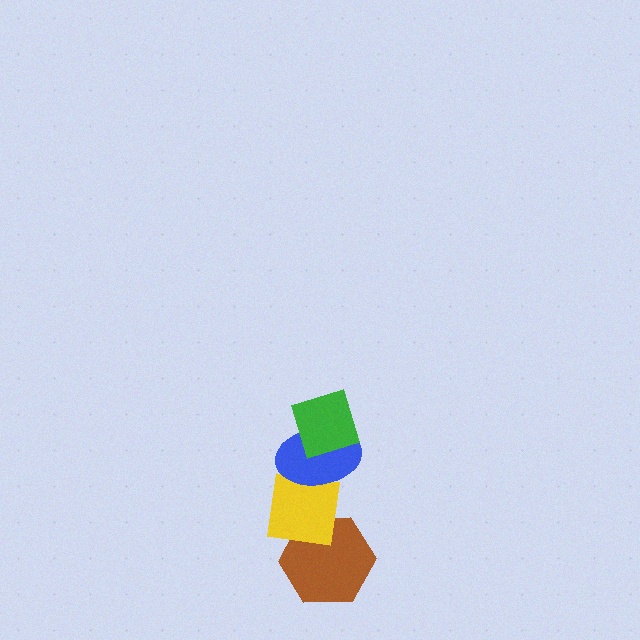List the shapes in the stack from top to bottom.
From top to bottom: the green diamond, the blue ellipse, the yellow square, the brown hexagon.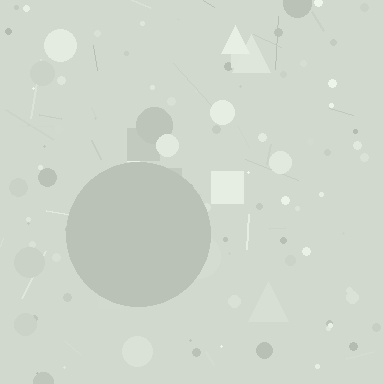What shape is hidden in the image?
A circle is hidden in the image.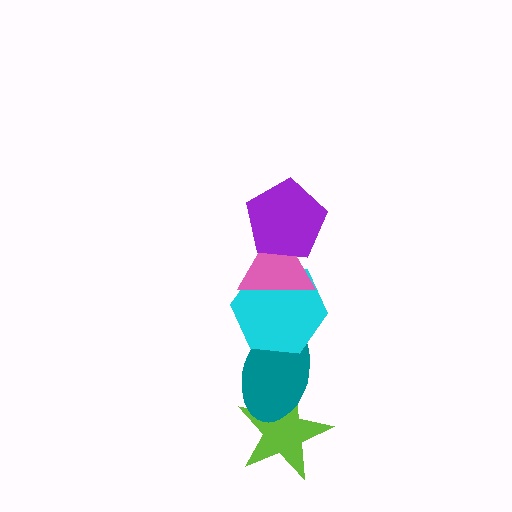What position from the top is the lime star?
The lime star is 5th from the top.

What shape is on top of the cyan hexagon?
The pink triangle is on top of the cyan hexagon.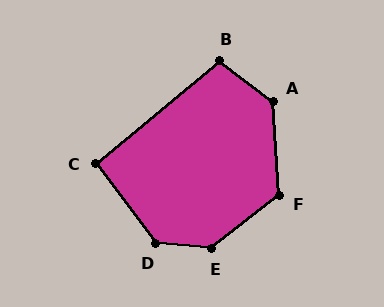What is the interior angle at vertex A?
Approximately 131 degrees (obtuse).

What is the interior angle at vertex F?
Approximately 124 degrees (obtuse).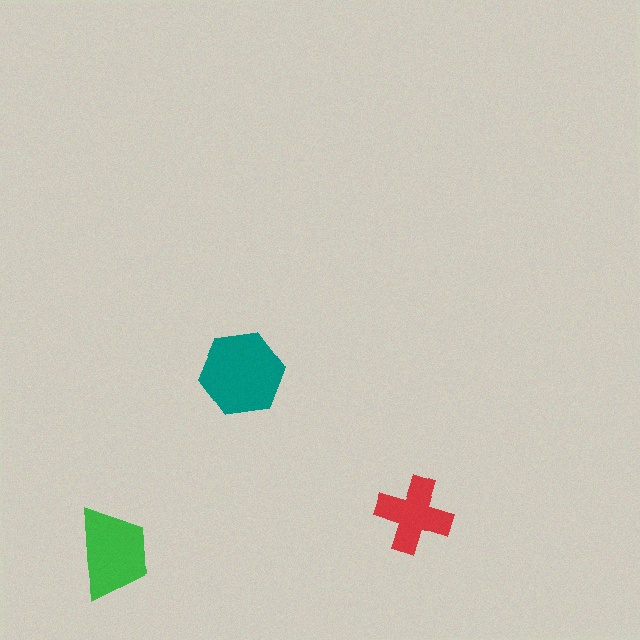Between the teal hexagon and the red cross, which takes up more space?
The teal hexagon.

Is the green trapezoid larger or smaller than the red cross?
Larger.